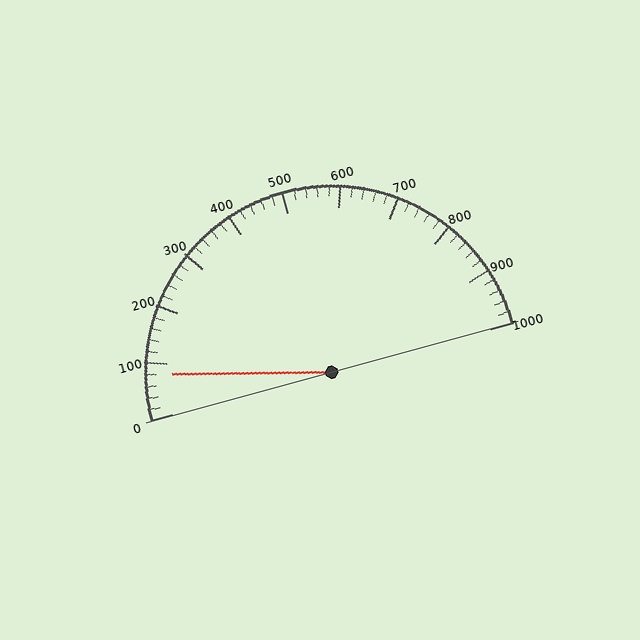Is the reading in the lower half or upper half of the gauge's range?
The reading is in the lower half of the range (0 to 1000).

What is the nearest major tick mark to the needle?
The nearest major tick mark is 100.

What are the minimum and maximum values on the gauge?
The gauge ranges from 0 to 1000.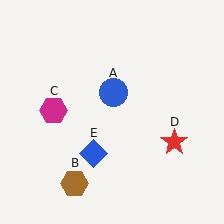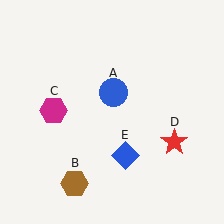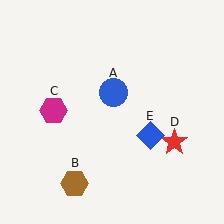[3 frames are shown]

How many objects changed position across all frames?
1 object changed position: blue diamond (object E).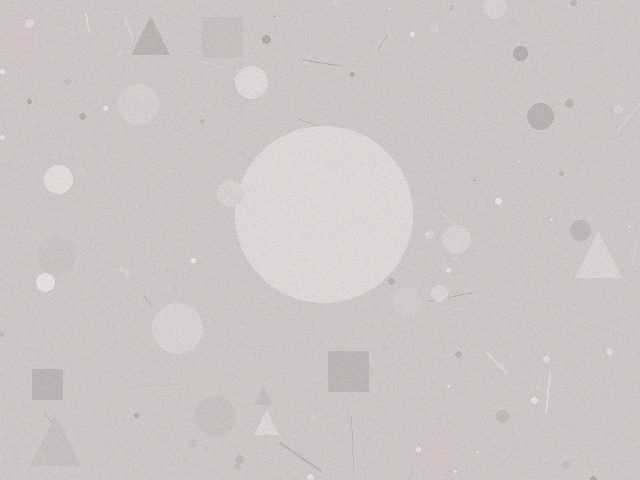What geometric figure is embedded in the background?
A circle is embedded in the background.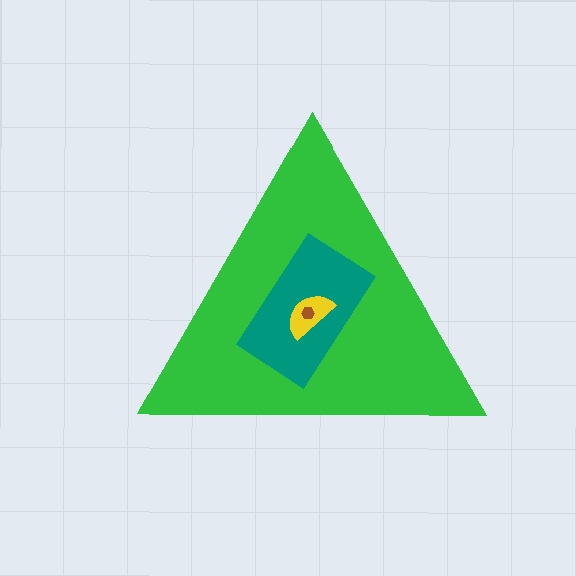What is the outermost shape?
The green triangle.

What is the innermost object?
The brown hexagon.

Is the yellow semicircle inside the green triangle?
Yes.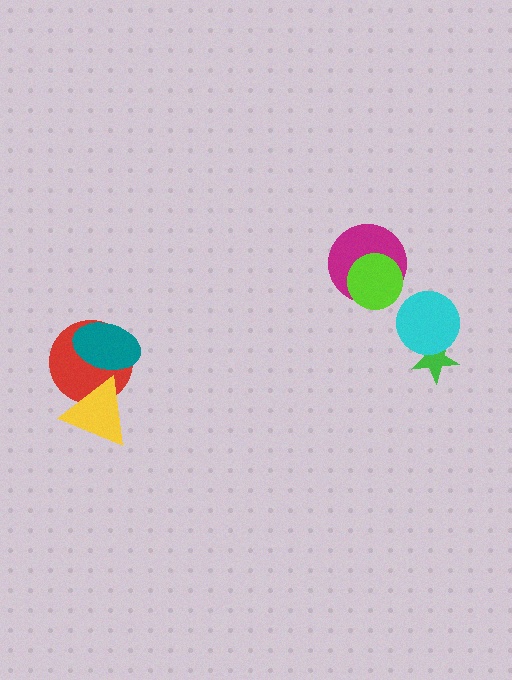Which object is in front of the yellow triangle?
The teal ellipse is in front of the yellow triangle.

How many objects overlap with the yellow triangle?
2 objects overlap with the yellow triangle.